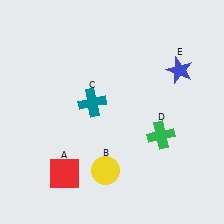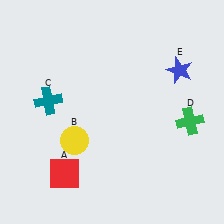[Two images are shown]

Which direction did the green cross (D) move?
The green cross (D) moved right.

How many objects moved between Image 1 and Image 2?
3 objects moved between the two images.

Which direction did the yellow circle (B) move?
The yellow circle (B) moved left.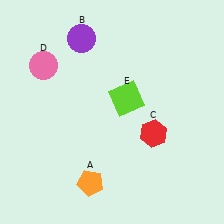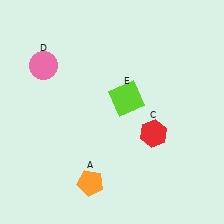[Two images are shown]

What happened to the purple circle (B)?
The purple circle (B) was removed in Image 2. It was in the top-left area of Image 1.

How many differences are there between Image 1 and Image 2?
There is 1 difference between the two images.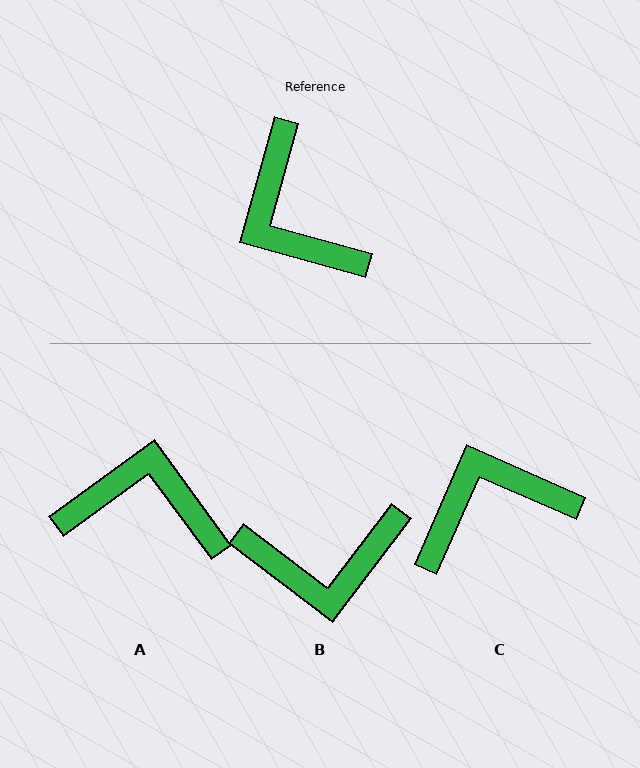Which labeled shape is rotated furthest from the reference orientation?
A, about 128 degrees away.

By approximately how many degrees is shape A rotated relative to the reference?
Approximately 128 degrees clockwise.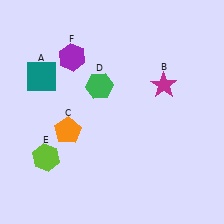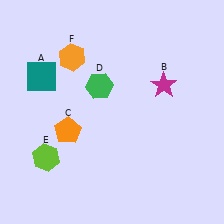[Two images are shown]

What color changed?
The hexagon (F) changed from purple in Image 1 to orange in Image 2.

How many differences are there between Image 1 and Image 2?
There is 1 difference between the two images.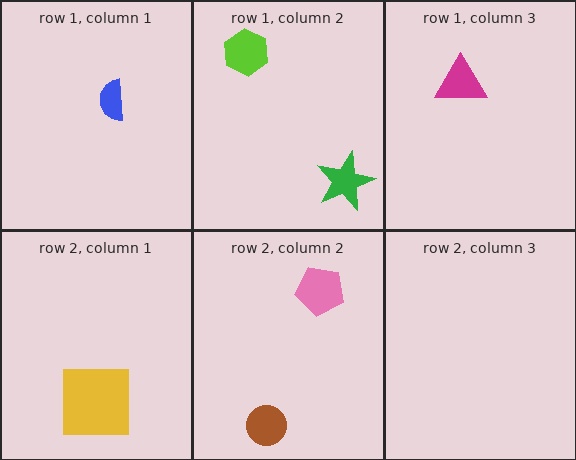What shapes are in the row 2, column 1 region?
The yellow square.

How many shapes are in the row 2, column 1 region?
1.